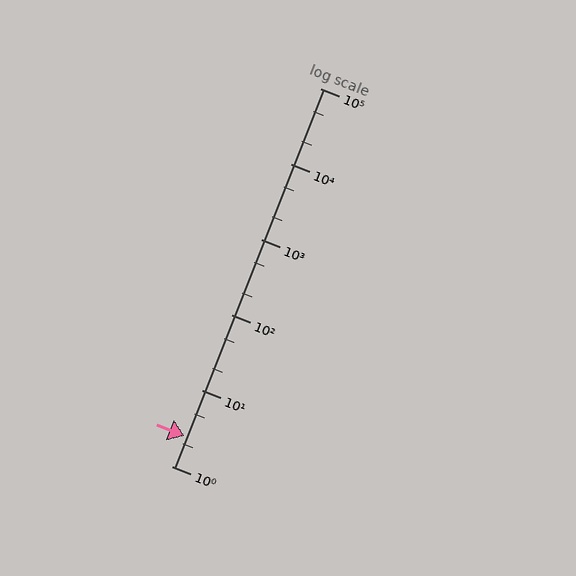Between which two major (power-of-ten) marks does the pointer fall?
The pointer is between 1 and 10.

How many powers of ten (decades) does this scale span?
The scale spans 5 decades, from 1 to 100000.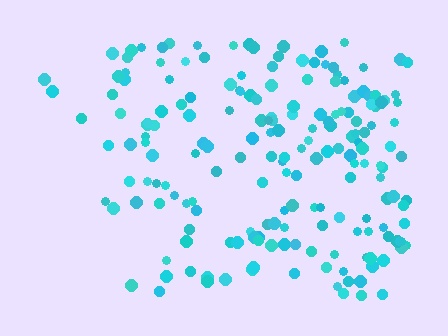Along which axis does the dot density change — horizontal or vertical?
Horizontal.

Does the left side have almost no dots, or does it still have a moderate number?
Still a moderate number, just noticeably fewer than the right.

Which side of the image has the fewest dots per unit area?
The left.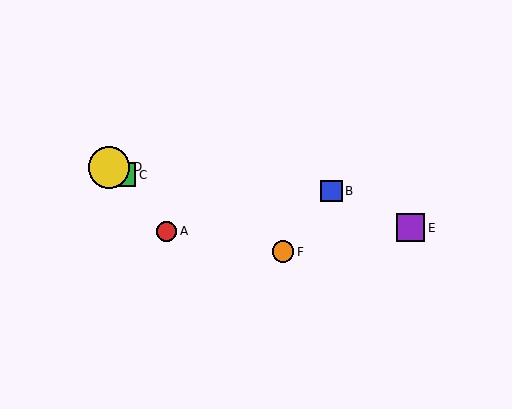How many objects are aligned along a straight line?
3 objects (C, D, F) are aligned along a straight line.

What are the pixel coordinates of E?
Object E is at (411, 228).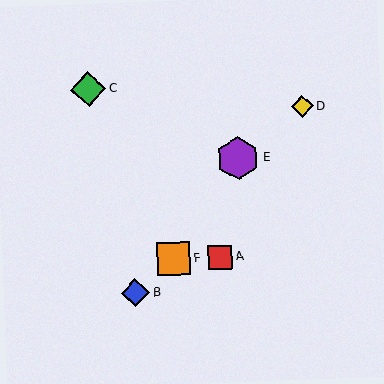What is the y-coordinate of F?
Object F is at y≈259.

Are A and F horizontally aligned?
Yes, both are at y≈257.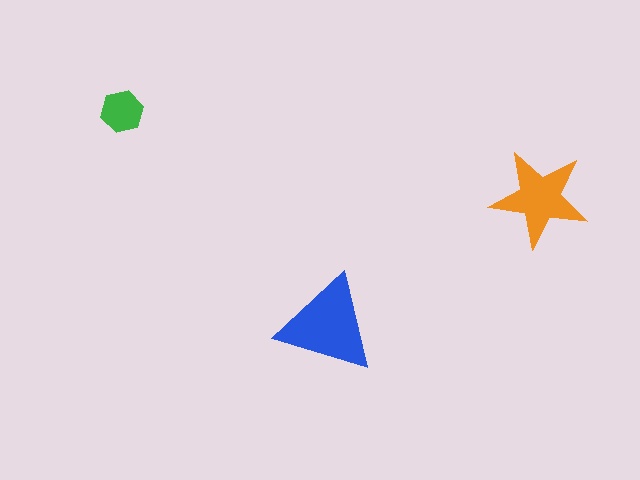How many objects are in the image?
There are 3 objects in the image.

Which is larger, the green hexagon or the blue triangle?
The blue triangle.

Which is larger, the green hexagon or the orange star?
The orange star.